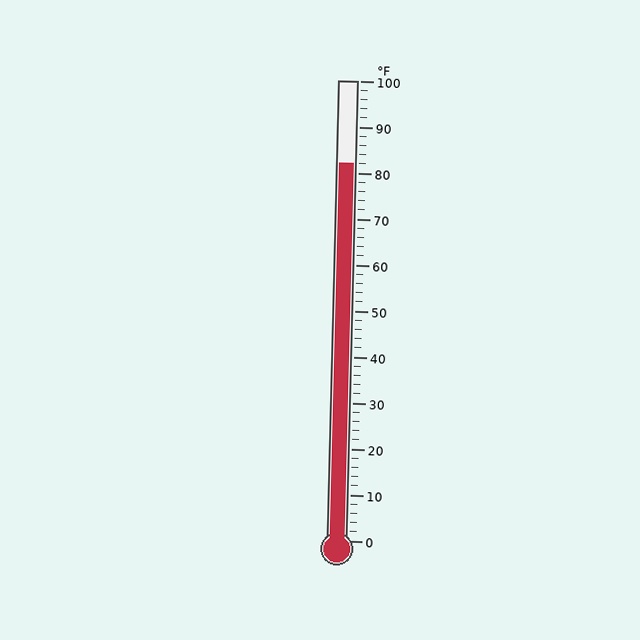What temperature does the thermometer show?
The thermometer shows approximately 82°F.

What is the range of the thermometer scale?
The thermometer scale ranges from 0°F to 100°F.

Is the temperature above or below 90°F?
The temperature is below 90°F.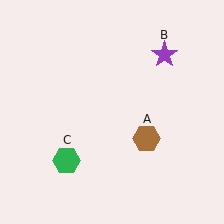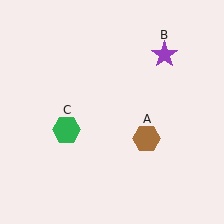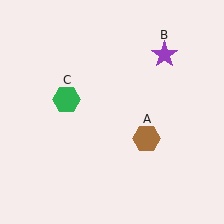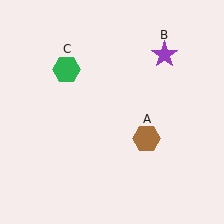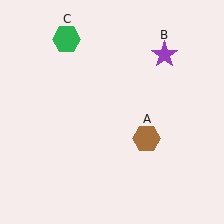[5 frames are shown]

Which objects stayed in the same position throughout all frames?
Brown hexagon (object A) and purple star (object B) remained stationary.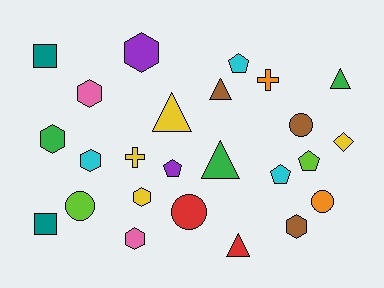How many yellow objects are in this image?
There are 4 yellow objects.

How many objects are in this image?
There are 25 objects.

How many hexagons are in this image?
There are 7 hexagons.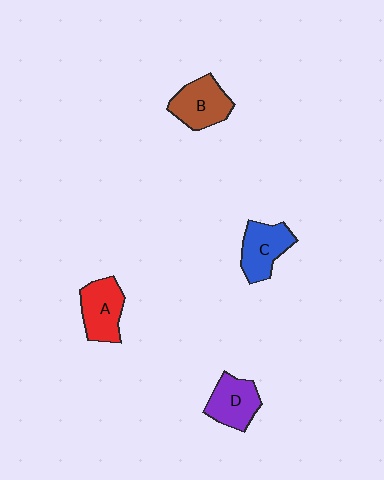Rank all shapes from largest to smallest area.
From largest to smallest: B (brown), A (red), C (blue), D (purple).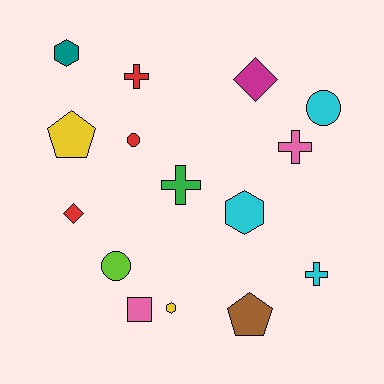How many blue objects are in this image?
There are no blue objects.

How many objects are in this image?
There are 15 objects.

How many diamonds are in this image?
There are 2 diamonds.